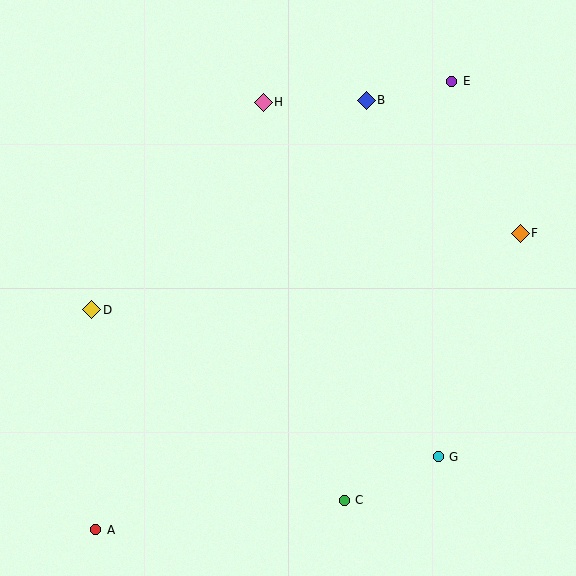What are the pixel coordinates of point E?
Point E is at (452, 81).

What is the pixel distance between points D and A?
The distance between D and A is 220 pixels.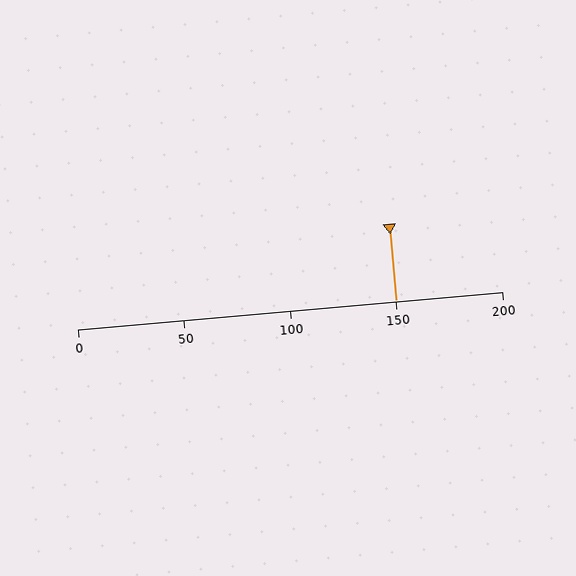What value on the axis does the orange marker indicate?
The marker indicates approximately 150.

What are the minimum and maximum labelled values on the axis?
The axis runs from 0 to 200.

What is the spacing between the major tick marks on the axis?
The major ticks are spaced 50 apart.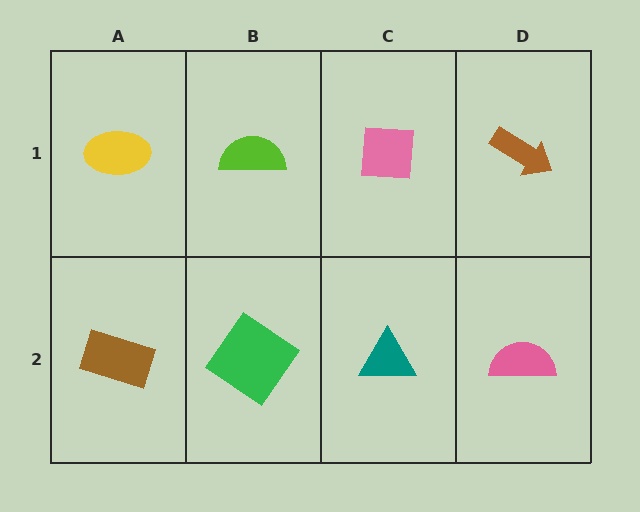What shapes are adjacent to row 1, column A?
A brown rectangle (row 2, column A), a lime semicircle (row 1, column B).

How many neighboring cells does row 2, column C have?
3.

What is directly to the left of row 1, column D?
A pink square.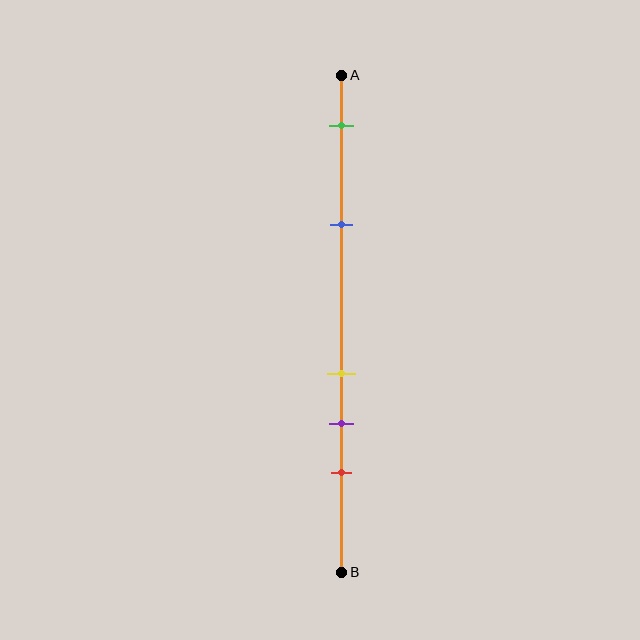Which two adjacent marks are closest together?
The yellow and purple marks are the closest adjacent pair.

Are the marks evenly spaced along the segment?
No, the marks are not evenly spaced.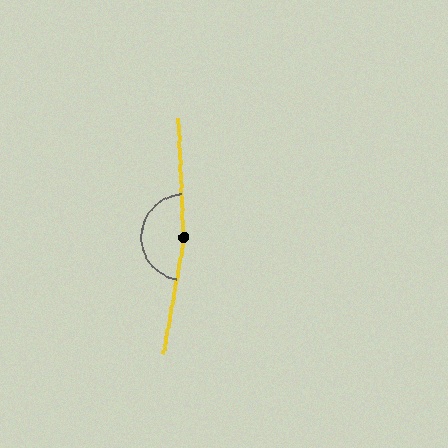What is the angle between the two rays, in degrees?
Approximately 167 degrees.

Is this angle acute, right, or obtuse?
It is obtuse.